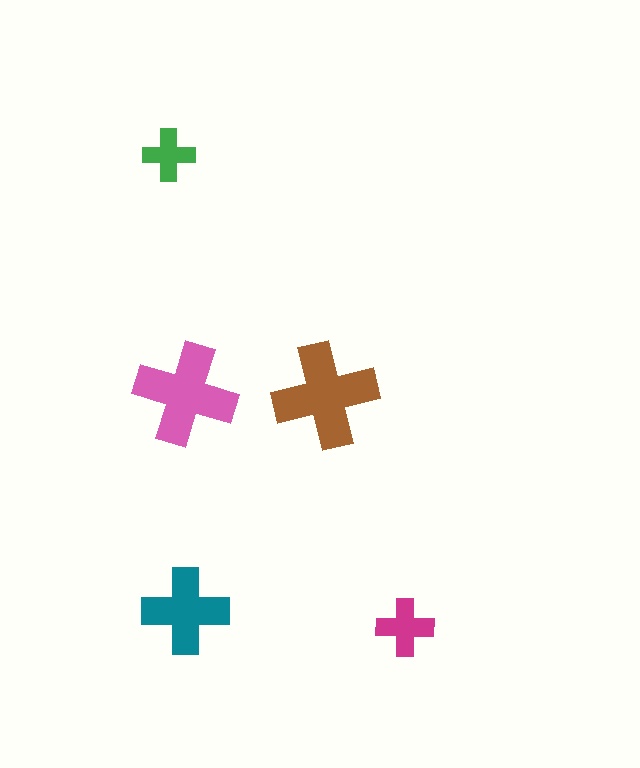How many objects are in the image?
There are 5 objects in the image.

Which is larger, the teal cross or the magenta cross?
The teal one.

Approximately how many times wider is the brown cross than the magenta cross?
About 2 times wider.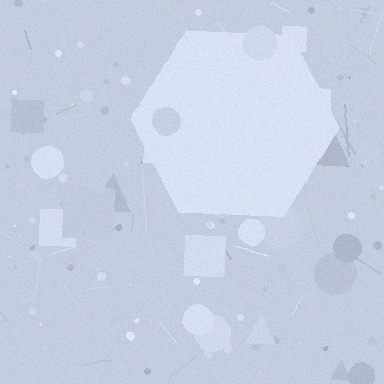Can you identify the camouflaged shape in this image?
The camouflaged shape is a hexagon.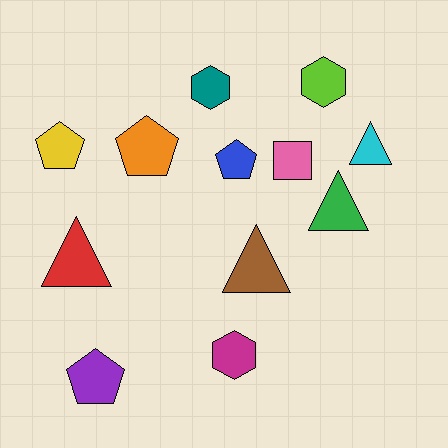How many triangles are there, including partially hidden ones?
There are 4 triangles.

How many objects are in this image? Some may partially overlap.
There are 12 objects.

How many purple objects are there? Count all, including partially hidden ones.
There is 1 purple object.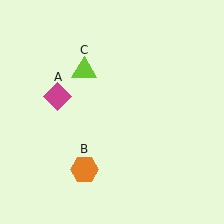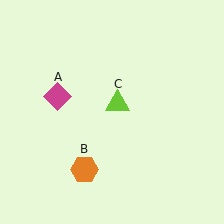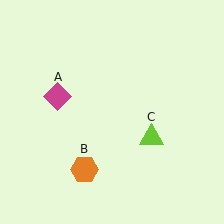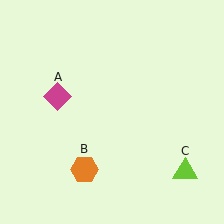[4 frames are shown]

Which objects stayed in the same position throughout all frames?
Magenta diamond (object A) and orange hexagon (object B) remained stationary.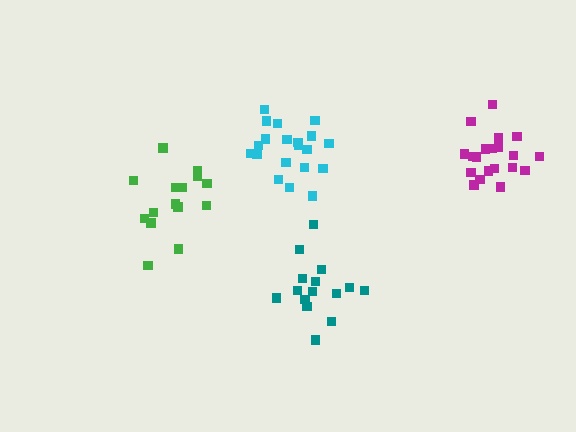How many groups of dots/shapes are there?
There are 4 groups.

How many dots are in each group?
Group 1: 15 dots, Group 2: 20 dots, Group 3: 15 dots, Group 4: 20 dots (70 total).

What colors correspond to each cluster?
The clusters are colored: green, cyan, teal, magenta.